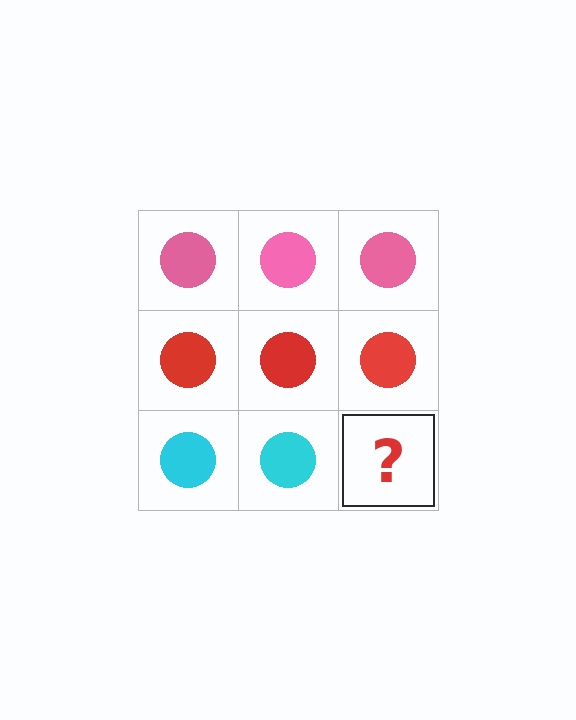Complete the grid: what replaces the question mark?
The question mark should be replaced with a cyan circle.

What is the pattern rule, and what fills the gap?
The rule is that each row has a consistent color. The gap should be filled with a cyan circle.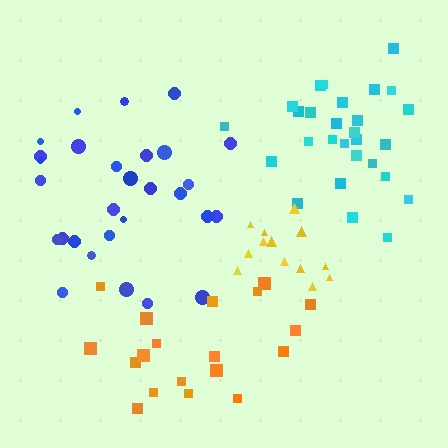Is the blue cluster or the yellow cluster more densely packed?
Yellow.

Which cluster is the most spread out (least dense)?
Orange.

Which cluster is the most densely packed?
Cyan.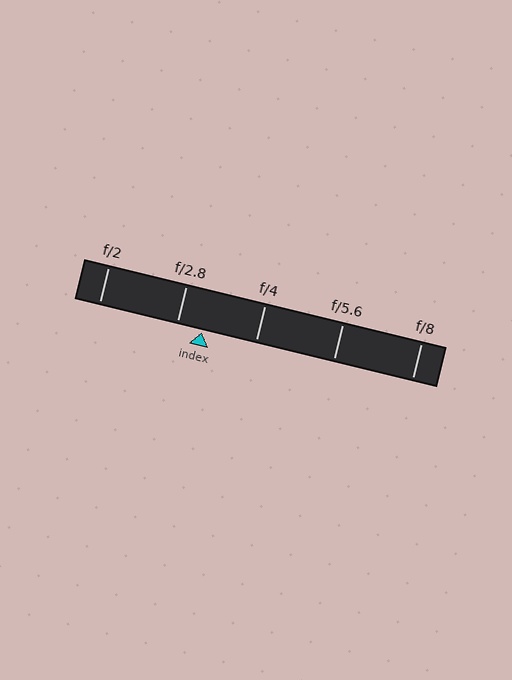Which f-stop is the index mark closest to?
The index mark is closest to f/2.8.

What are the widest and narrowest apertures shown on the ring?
The widest aperture shown is f/2 and the narrowest is f/8.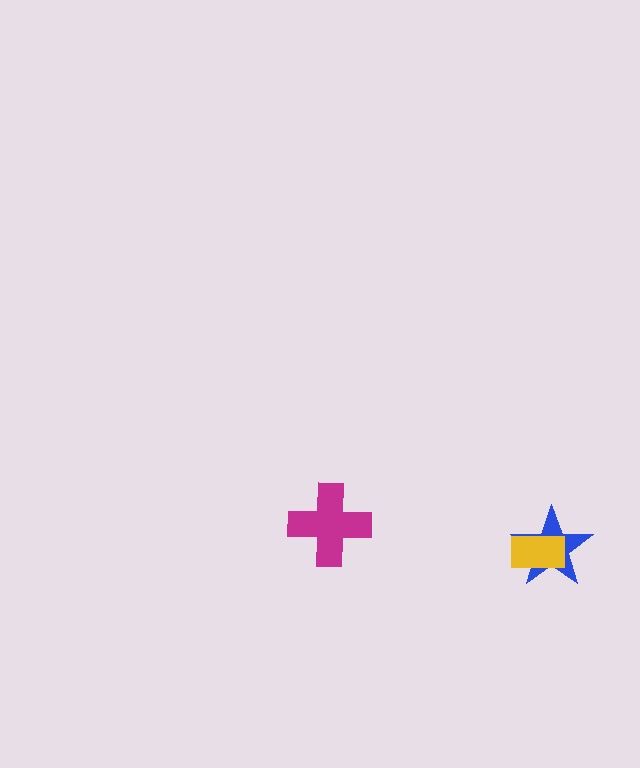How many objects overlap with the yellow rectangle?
1 object overlaps with the yellow rectangle.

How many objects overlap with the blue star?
1 object overlaps with the blue star.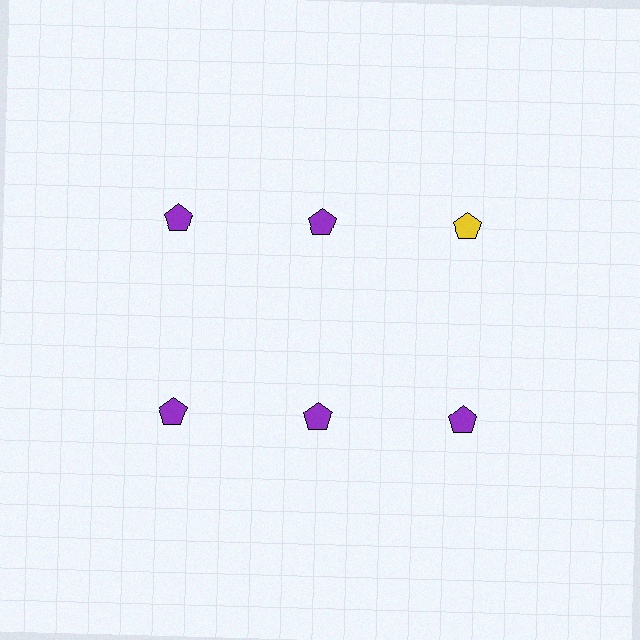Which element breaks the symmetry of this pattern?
The yellow pentagon in the top row, center column breaks the symmetry. All other shapes are purple pentagons.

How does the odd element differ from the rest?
It has a different color: yellow instead of purple.